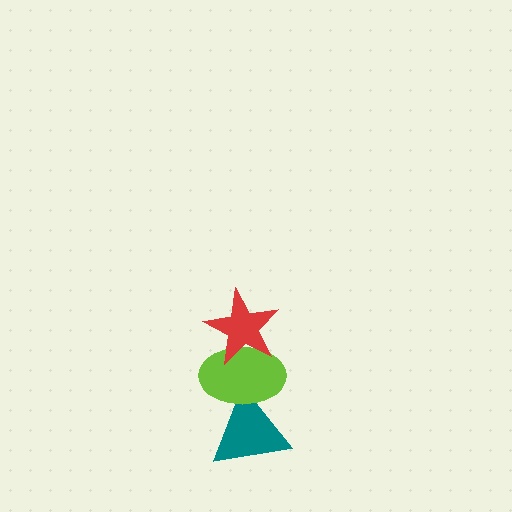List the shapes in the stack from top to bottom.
From top to bottom: the red star, the lime ellipse, the teal triangle.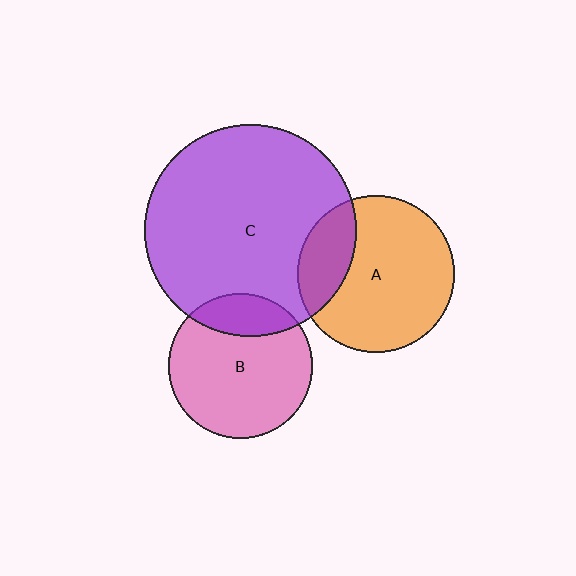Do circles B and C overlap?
Yes.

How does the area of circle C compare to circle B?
Approximately 2.2 times.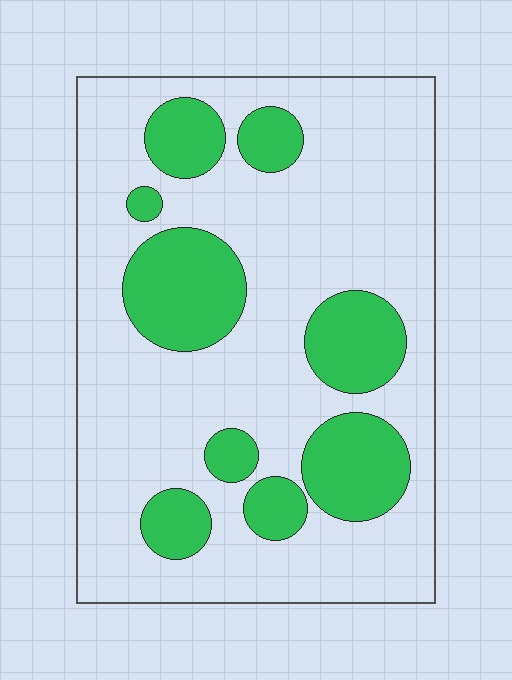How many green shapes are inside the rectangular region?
9.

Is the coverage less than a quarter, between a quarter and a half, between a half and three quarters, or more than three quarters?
Between a quarter and a half.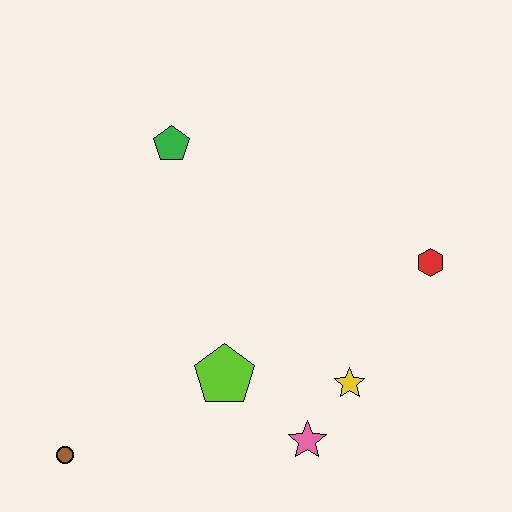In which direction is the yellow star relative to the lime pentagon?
The yellow star is to the right of the lime pentagon.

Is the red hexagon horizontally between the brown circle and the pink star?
No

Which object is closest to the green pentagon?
The lime pentagon is closest to the green pentagon.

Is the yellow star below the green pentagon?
Yes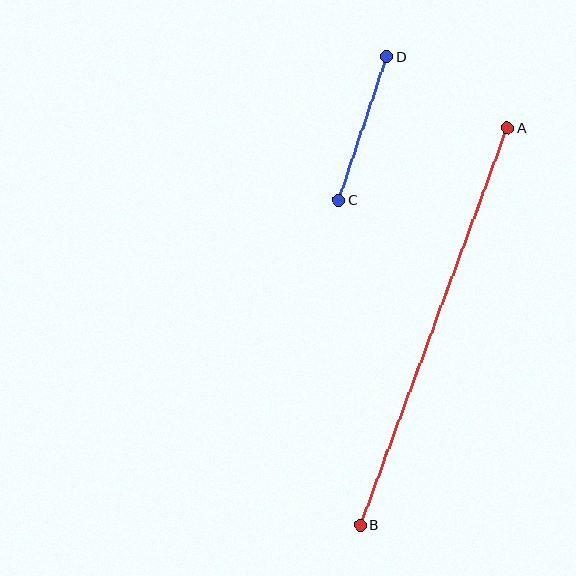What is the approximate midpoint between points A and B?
The midpoint is at approximately (434, 326) pixels.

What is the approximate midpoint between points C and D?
The midpoint is at approximately (363, 128) pixels.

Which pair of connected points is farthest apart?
Points A and B are farthest apart.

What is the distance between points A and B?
The distance is approximately 423 pixels.